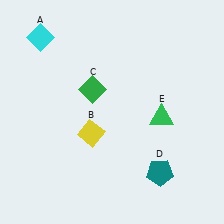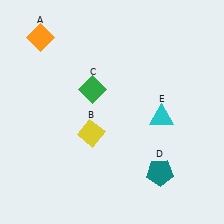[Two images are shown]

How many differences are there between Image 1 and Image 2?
There are 2 differences between the two images.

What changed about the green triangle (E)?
In Image 1, E is green. In Image 2, it changed to cyan.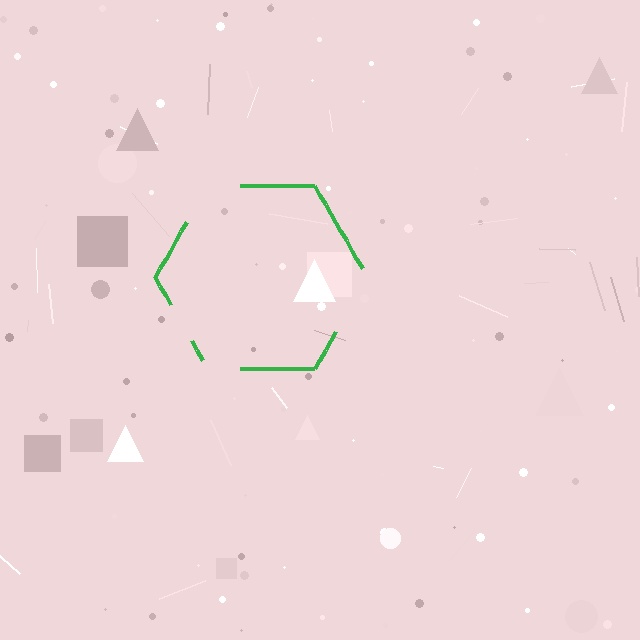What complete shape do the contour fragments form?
The contour fragments form a hexagon.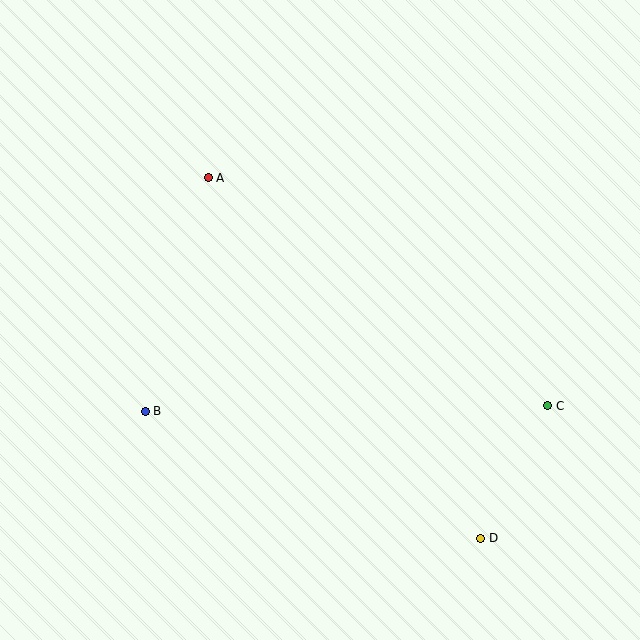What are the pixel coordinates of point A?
Point A is at (208, 178).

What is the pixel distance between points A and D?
The distance between A and D is 452 pixels.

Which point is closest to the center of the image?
Point A at (208, 178) is closest to the center.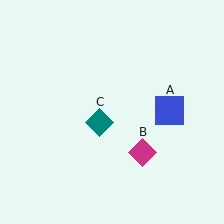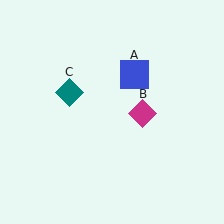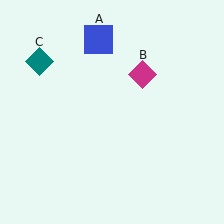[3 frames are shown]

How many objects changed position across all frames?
3 objects changed position: blue square (object A), magenta diamond (object B), teal diamond (object C).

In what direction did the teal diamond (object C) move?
The teal diamond (object C) moved up and to the left.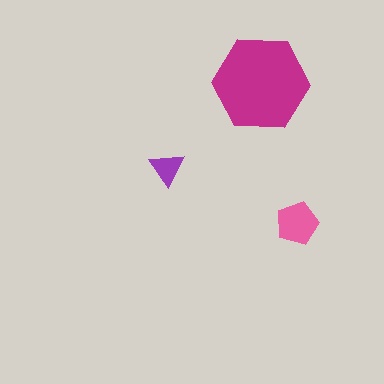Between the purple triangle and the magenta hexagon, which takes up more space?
The magenta hexagon.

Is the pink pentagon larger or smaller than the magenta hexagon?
Smaller.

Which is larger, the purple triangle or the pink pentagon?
The pink pentagon.